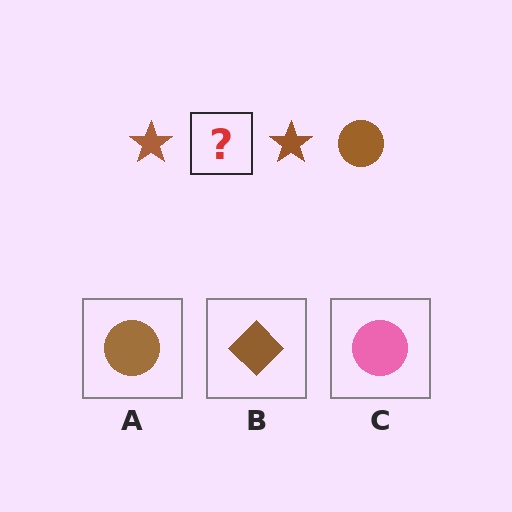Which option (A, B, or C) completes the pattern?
A.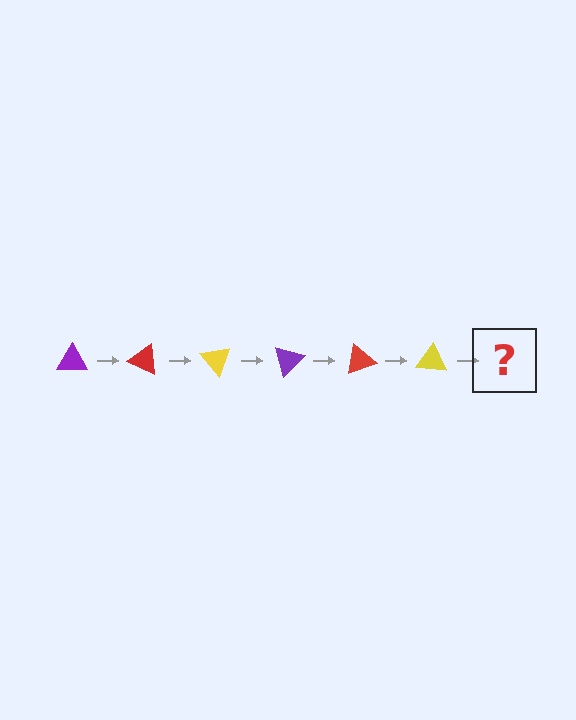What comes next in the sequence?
The next element should be a purple triangle, rotated 150 degrees from the start.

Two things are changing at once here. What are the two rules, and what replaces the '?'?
The two rules are that it rotates 25 degrees each step and the color cycles through purple, red, and yellow. The '?' should be a purple triangle, rotated 150 degrees from the start.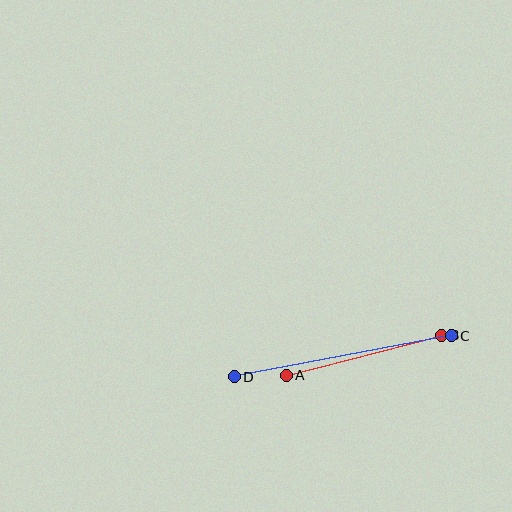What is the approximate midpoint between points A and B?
The midpoint is at approximately (364, 355) pixels.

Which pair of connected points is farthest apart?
Points C and D are farthest apart.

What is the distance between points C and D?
The distance is approximately 221 pixels.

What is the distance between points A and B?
The distance is approximately 160 pixels.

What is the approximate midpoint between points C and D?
The midpoint is at approximately (343, 356) pixels.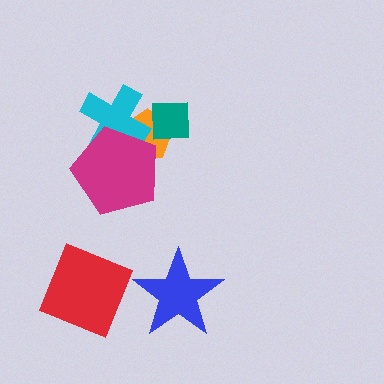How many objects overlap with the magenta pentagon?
2 objects overlap with the magenta pentagon.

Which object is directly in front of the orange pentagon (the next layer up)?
The cyan cross is directly in front of the orange pentagon.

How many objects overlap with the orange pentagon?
3 objects overlap with the orange pentagon.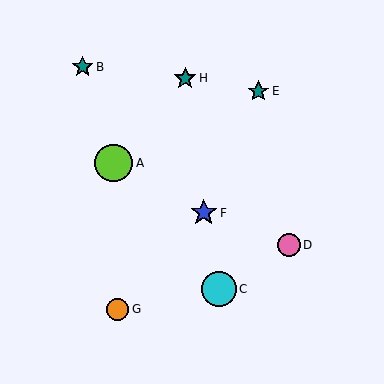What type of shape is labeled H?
Shape H is a teal star.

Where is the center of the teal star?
The center of the teal star is at (258, 91).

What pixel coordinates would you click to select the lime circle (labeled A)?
Click at (114, 163) to select the lime circle A.